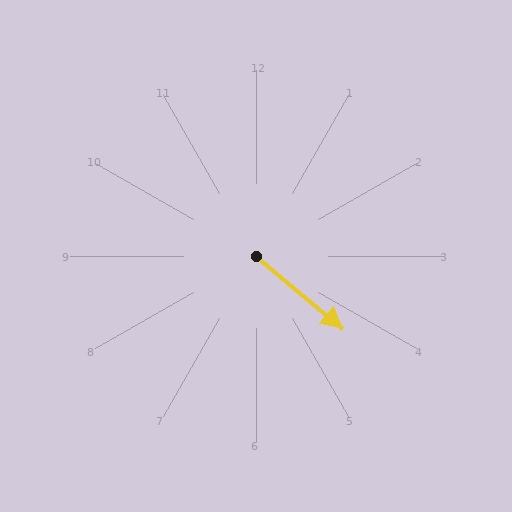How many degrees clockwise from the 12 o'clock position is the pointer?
Approximately 130 degrees.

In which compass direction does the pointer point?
Southeast.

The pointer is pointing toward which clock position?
Roughly 4 o'clock.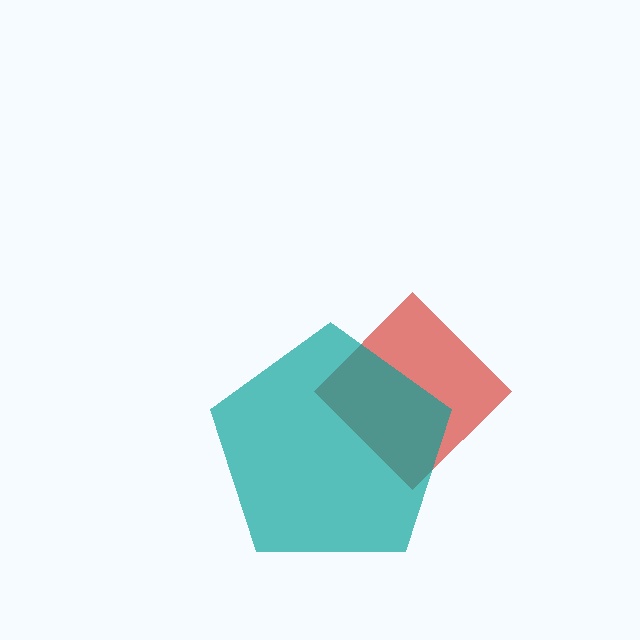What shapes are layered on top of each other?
The layered shapes are: a red diamond, a teal pentagon.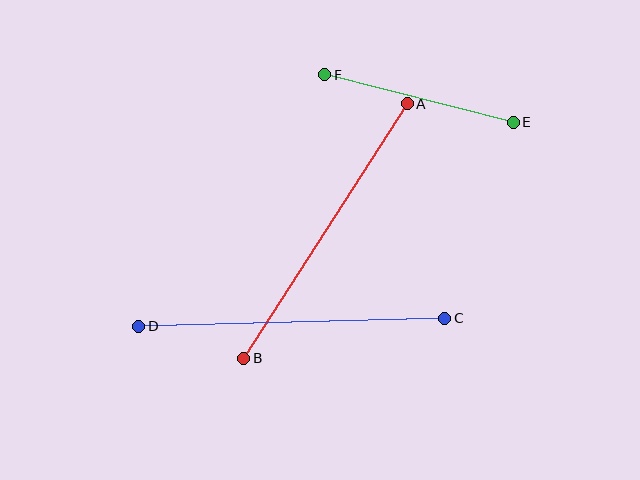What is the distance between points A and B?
The distance is approximately 302 pixels.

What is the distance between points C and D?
The distance is approximately 306 pixels.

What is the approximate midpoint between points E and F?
The midpoint is at approximately (419, 99) pixels.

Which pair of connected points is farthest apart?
Points C and D are farthest apart.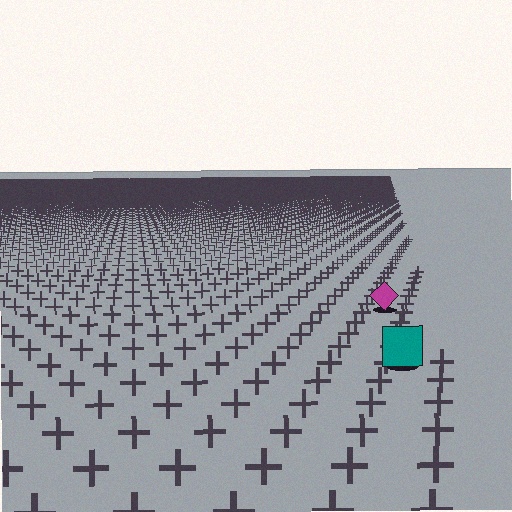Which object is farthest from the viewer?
The magenta diamond is farthest from the viewer. It appears smaller and the ground texture around it is denser.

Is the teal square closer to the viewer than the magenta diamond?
Yes. The teal square is closer — you can tell from the texture gradient: the ground texture is coarser near it.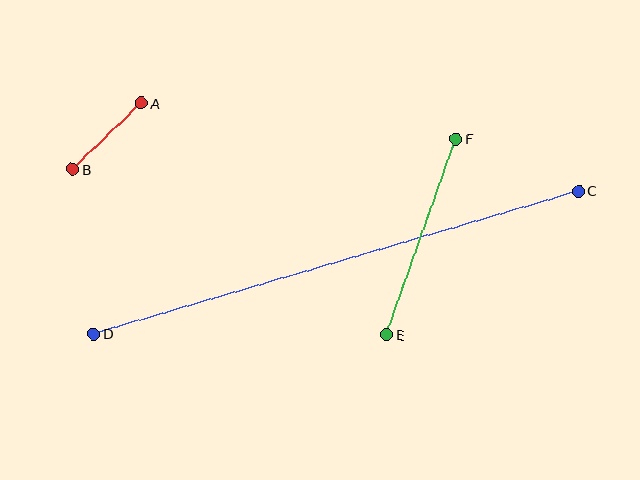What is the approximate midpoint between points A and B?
The midpoint is at approximately (107, 136) pixels.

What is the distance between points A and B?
The distance is approximately 96 pixels.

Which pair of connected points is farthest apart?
Points C and D are farthest apart.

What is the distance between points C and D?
The distance is approximately 505 pixels.